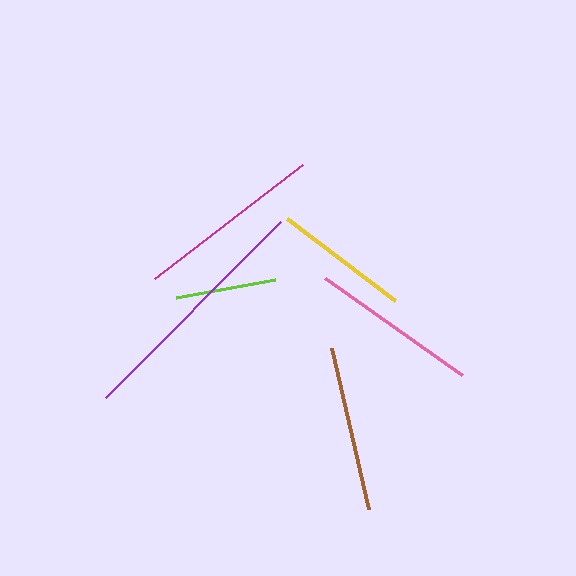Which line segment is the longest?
The purple line is the longest at approximately 248 pixels.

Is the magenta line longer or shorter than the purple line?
The purple line is longer than the magenta line.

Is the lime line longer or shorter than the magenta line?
The magenta line is longer than the lime line.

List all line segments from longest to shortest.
From longest to shortest: purple, magenta, pink, brown, yellow, lime.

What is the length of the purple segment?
The purple segment is approximately 248 pixels long.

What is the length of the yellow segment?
The yellow segment is approximately 135 pixels long.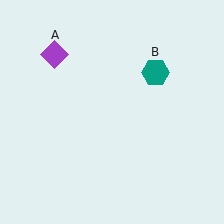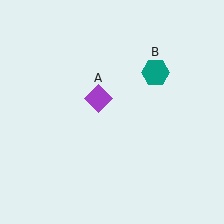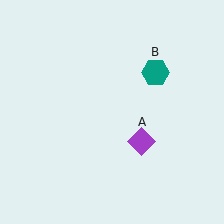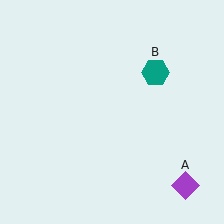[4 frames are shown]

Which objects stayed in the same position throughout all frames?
Teal hexagon (object B) remained stationary.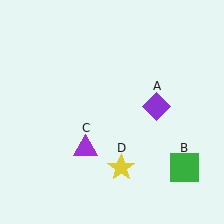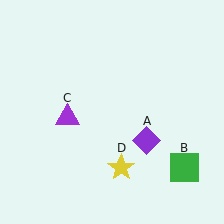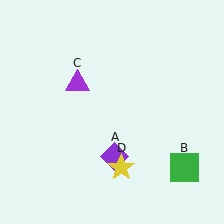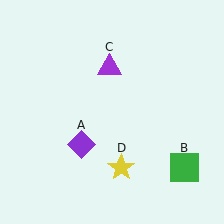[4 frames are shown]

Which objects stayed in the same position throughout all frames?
Green square (object B) and yellow star (object D) remained stationary.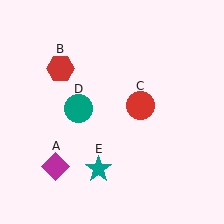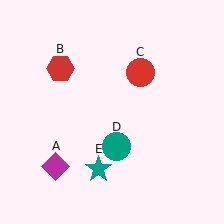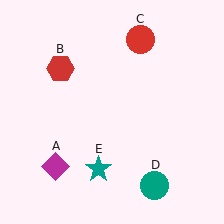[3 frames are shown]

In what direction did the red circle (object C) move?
The red circle (object C) moved up.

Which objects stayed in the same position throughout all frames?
Magenta diamond (object A) and red hexagon (object B) and teal star (object E) remained stationary.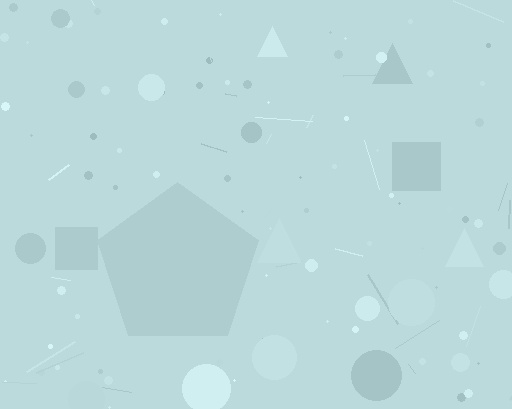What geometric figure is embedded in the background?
A pentagon is embedded in the background.